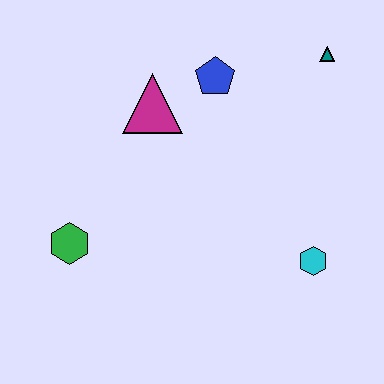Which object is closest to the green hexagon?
The magenta triangle is closest to the green hexagon.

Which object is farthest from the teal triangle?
The green hexagon is farthest from the teal triangle.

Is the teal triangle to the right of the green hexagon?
Yes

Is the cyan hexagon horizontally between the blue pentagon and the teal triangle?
Yes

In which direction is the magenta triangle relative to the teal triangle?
The magenta triangle is to the left of the teal triangle.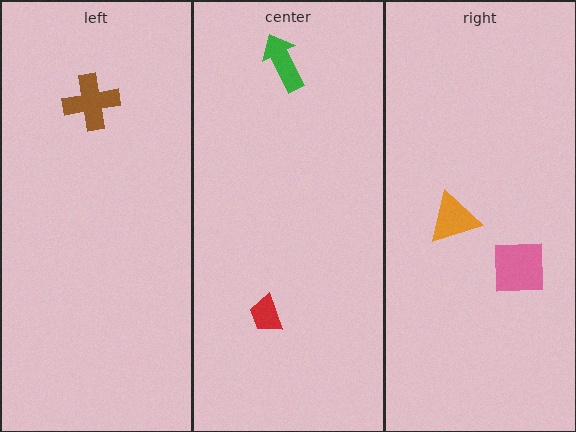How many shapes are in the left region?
1.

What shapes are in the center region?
The green arrow, the red trapezoid.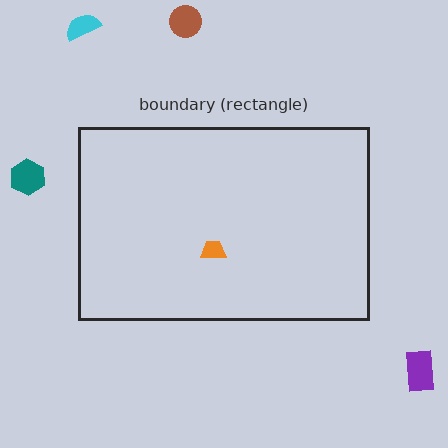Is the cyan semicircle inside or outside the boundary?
Outside.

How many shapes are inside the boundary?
1 inside, 4 outside.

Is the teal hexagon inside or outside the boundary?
Outside.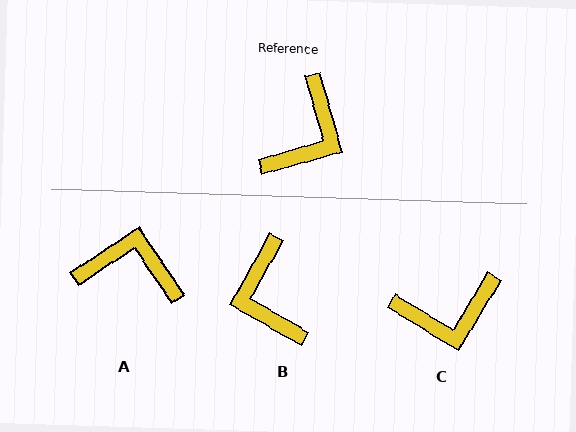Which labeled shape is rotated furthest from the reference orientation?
B, about 135 degrees away.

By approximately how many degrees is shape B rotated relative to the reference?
Approximately 135 degrees clockwise.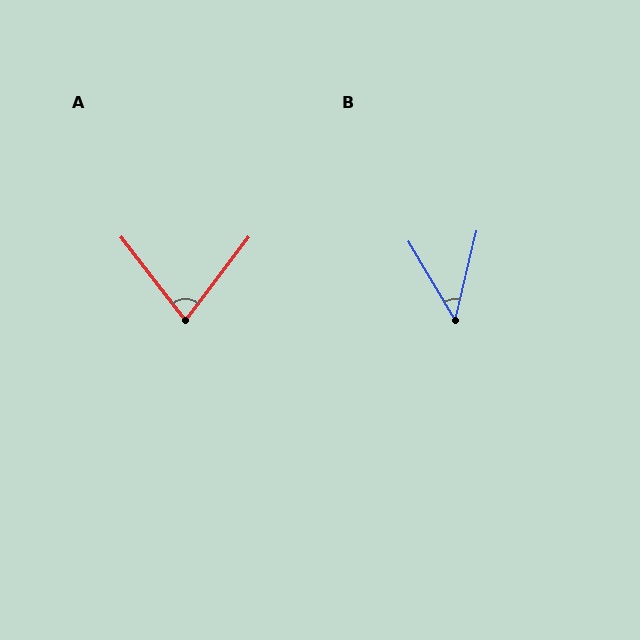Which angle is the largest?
A, at approximately 75 degrees.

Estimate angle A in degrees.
Approximately 75 degrees.